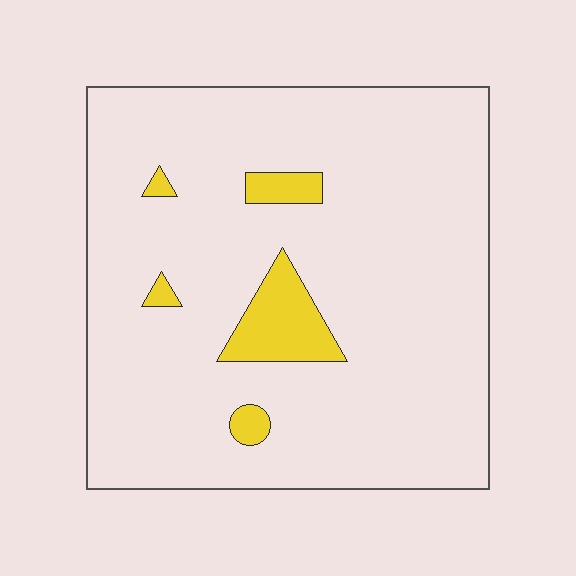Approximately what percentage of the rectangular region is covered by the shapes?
Approximately 10%.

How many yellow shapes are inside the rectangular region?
5.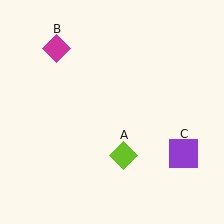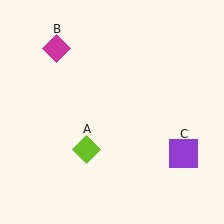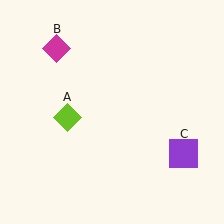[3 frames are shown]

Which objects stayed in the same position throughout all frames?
Magenta diamond (object B) and purple square (object C) remained stationary.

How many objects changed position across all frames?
1 object changed position: lime diamond (object A).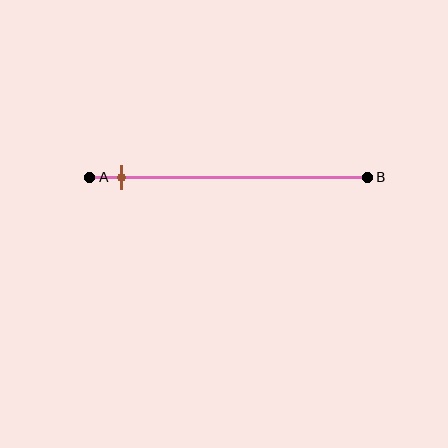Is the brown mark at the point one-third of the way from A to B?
No, the mark is at about 10% from A, not at the 33% one-third point.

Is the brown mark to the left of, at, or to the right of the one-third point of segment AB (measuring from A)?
The brown mark is to the left of the one-third point of segment AB.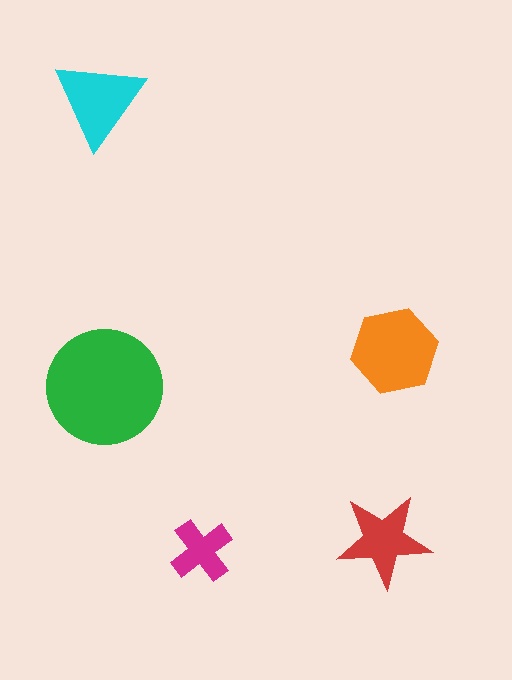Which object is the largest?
The green circle.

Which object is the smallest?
The magenta cross.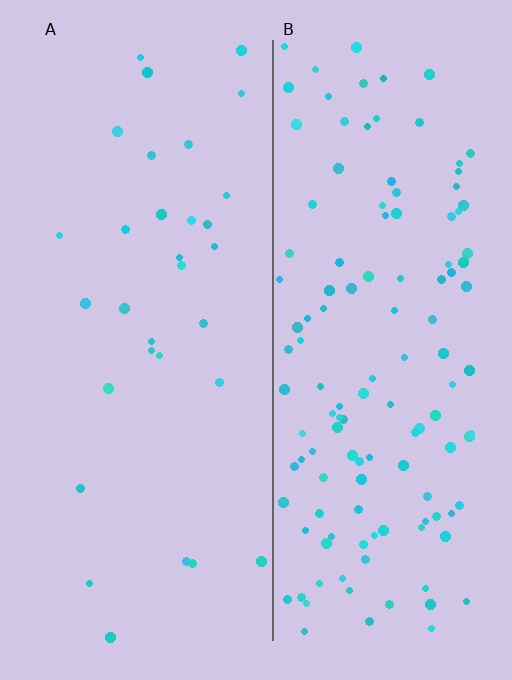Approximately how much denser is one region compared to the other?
Approximately 4.3× — region B over region A.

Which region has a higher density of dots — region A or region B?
B (the right).